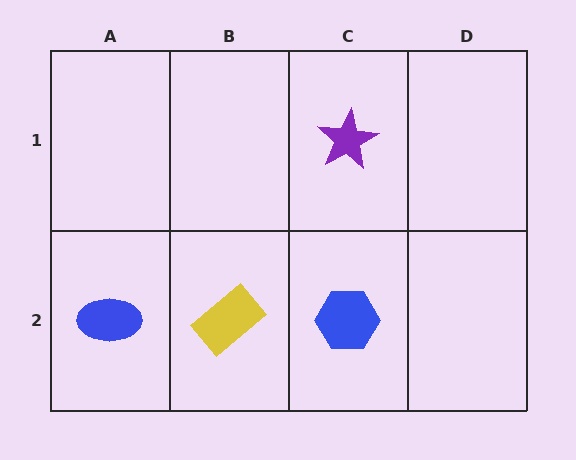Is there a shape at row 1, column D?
No, that cell is empty.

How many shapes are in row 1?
1 shape.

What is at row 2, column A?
A blue ellipse.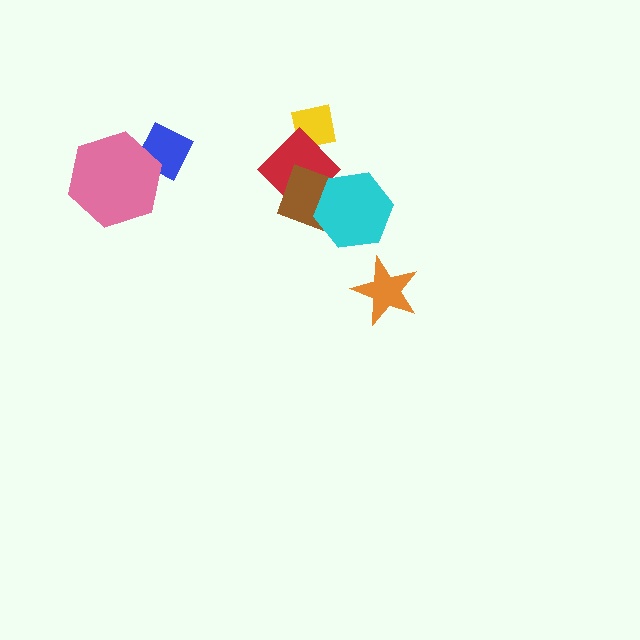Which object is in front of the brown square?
The cyan hexagon is in front of the brown square.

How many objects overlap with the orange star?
0 objects overlap with the orange star.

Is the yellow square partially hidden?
Yes, it is partially covered by another shape.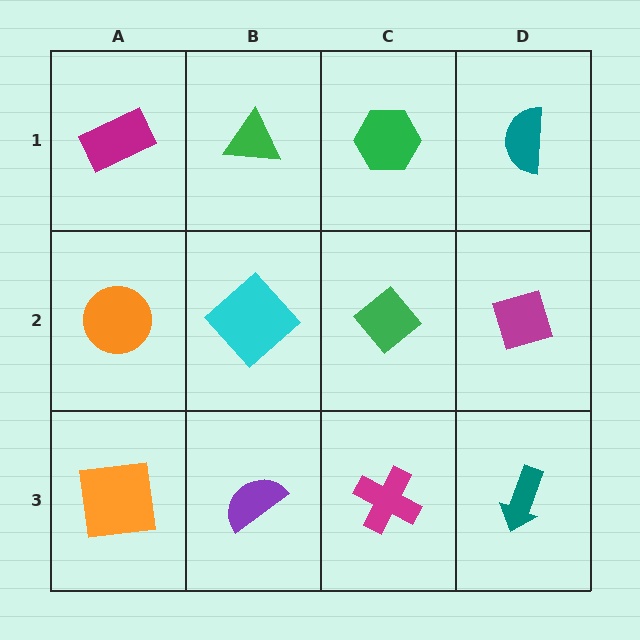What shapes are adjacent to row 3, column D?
A magenta diamond (row 2, column D), a magenta cross (row 3, column C).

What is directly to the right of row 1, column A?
A green triangle.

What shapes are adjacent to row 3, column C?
A green diamond (row 2, column C), a purple semicircle (row 3, column B), a teal arrow (row 3, column D).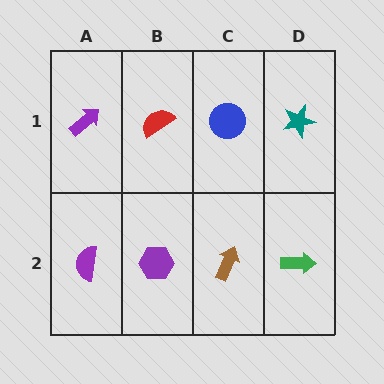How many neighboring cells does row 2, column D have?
2.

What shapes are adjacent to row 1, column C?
A brown arrow (row 2, column C), a red semicircle (row 1, column B), a teal star (row 1, column D).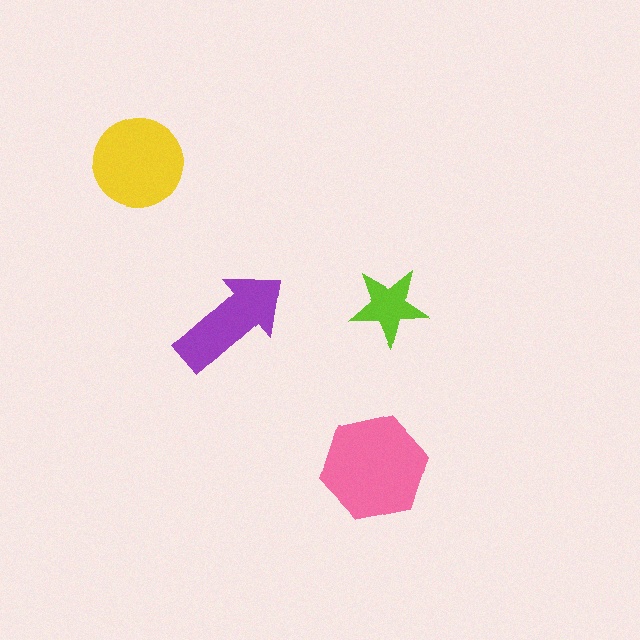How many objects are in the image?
There are 4 objects in the image.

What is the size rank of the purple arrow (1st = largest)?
3rd.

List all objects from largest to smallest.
The pink hexagon, the yellow circle, the purple arrow, the lime star.